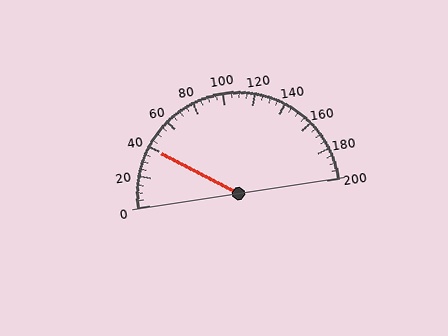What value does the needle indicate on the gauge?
The needle indicates approximately 40.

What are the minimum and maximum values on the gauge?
The gauge ranges from 0 to 200.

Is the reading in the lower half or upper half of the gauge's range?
The reading is in the lower half of the range (0 to 200).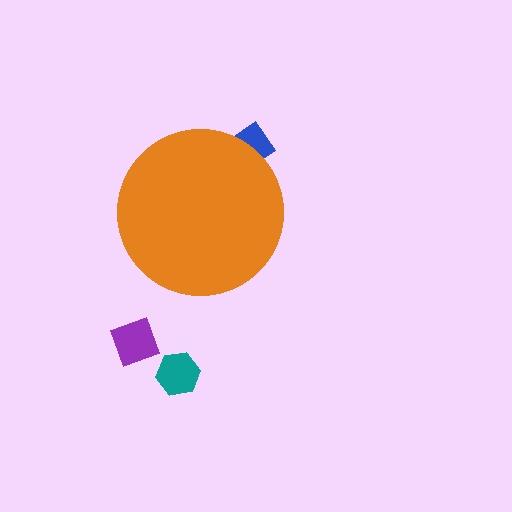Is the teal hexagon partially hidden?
No, the teal hexagon is fully visible.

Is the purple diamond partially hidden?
No, the purple diamond is fully visible.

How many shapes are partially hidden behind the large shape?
1 shape is partially hidden.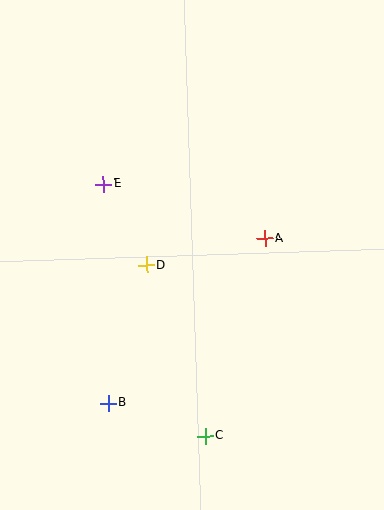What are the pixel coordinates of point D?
Point D is at (147, 265).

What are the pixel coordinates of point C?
Point C is at (205, 436).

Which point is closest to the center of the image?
Point D at (147, 265) is closest to the center.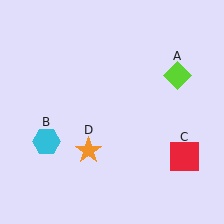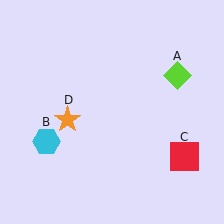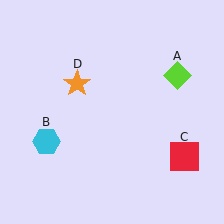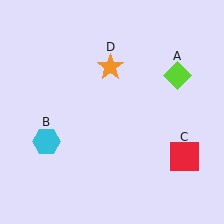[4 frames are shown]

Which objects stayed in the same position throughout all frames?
Lime diamond (object A) and cyan hexagon (object B) and red square (object C) remained stationary.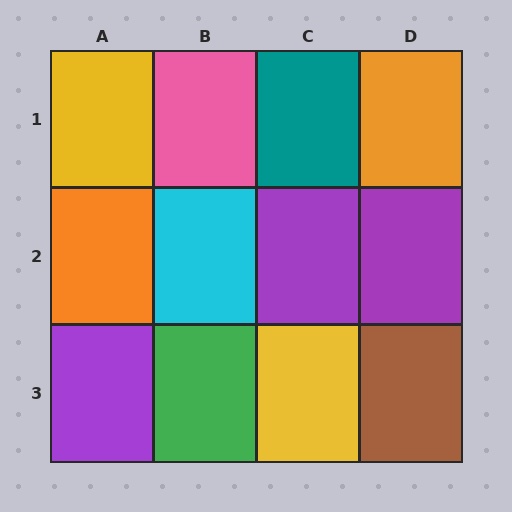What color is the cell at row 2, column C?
Purple.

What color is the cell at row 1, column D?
Orange.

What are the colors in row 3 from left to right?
Purple, green, yellow, brown.